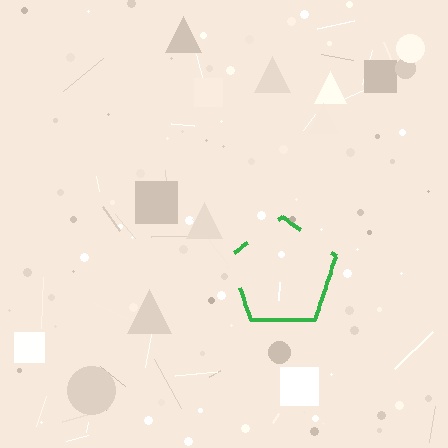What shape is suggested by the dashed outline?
The dashed outline suggests a pentagon.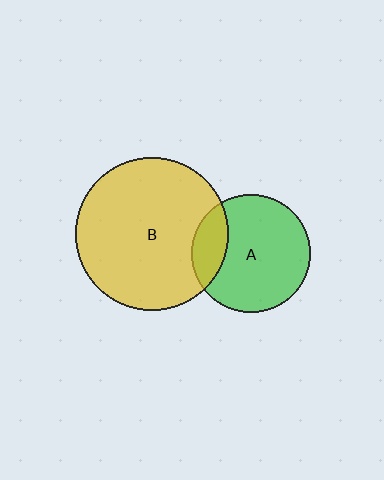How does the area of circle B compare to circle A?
Approximately 1.7 times.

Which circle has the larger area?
Circle B (yellow).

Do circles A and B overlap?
Yes.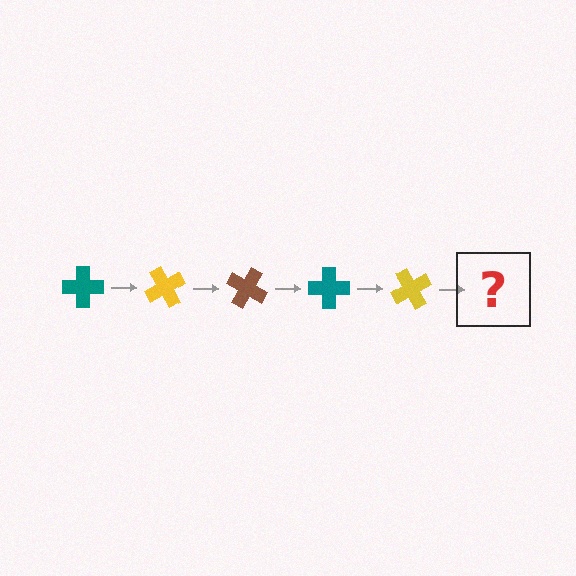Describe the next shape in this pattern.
It should be a brown cross, rotated 300 degrees from the start.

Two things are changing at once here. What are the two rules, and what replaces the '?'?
The two rules are that it rotates 60 degrees each step and the color cycles through teal, yellow, and brown. The '?' should be a brown cross, rotated 300 degrees from the start.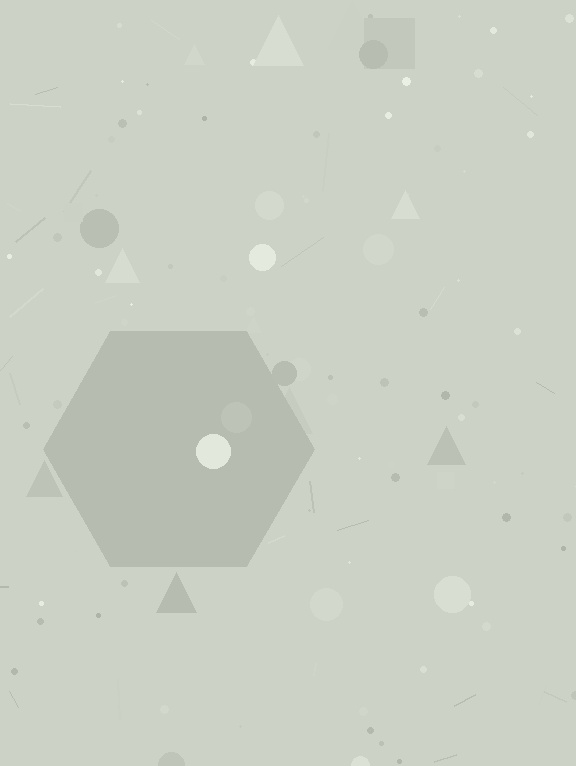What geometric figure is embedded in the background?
A hexagon is embedded in the background.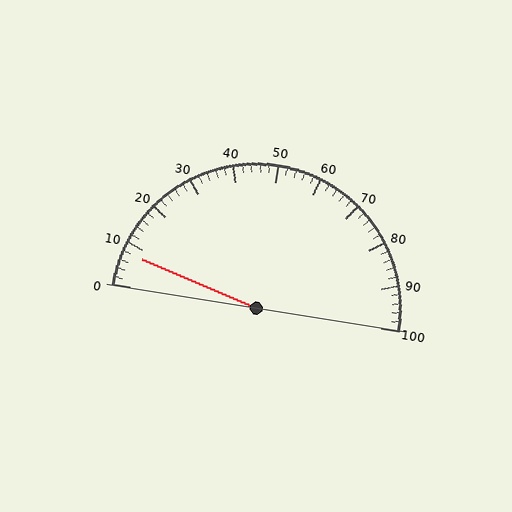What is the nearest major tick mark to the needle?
The nearest major tick mark is 10.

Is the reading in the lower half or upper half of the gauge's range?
The reading is in the lower half of the range (0 to 100).